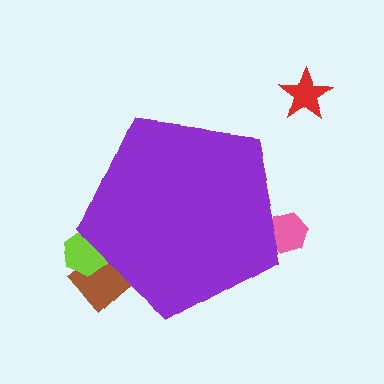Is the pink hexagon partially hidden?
Yes, the pink hexagon is partially hidden behind the purple pentagon.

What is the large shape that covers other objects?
A purple pentagon.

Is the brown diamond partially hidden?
Yes, the brown diamond is partially hidden behind the purple pentagon.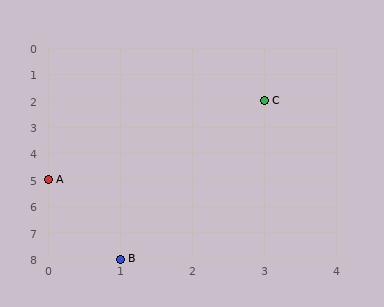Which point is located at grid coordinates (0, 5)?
Point A is at (0, 5).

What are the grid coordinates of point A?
Point A is at grid coordinates (0, 5).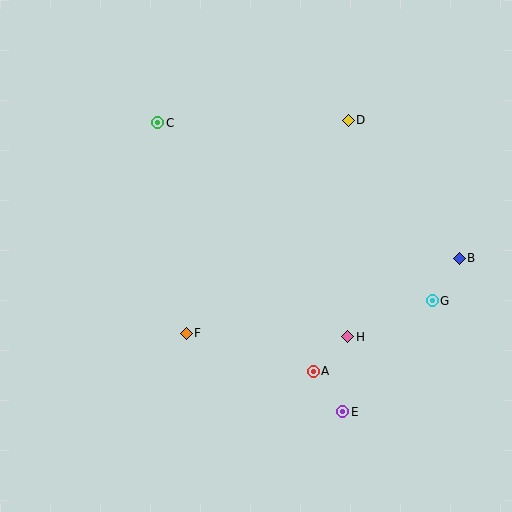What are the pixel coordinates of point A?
Point A is at (313, 371).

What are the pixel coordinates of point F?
Point F is at (186, 333).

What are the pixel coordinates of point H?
Point H is at (348, 337).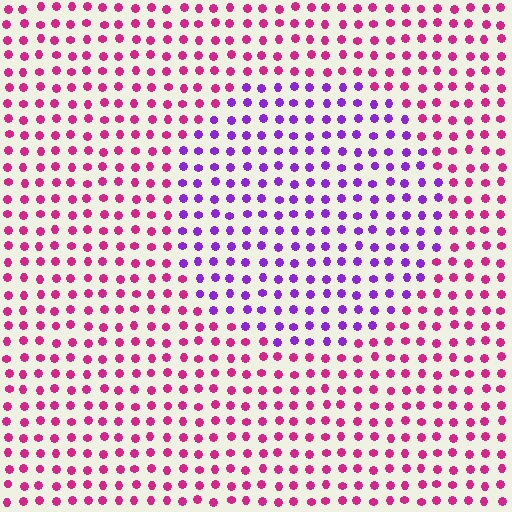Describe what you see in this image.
The image is filled with small magenta elements in a uniform arrangement. A circle-shaped region is visible where the elements are tinted to a slightly different hue, forming a subtle color boundary.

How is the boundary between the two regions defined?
The boundary is defined purely by a slight shift in hue (about 50 degrees). Spacing, size, and orientation are identical on both sides.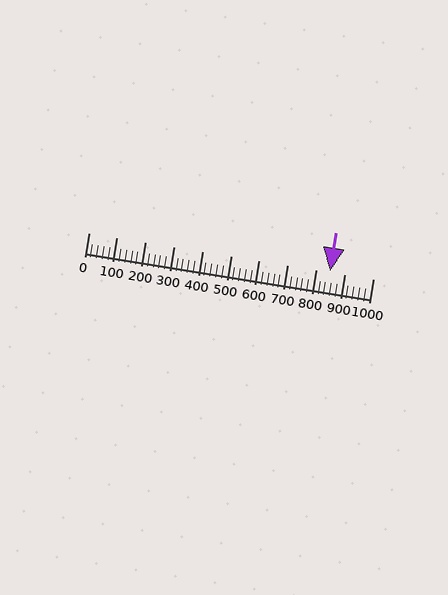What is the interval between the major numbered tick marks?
The major tick marks are spaced 100 units apart.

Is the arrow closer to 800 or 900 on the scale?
The arrow is closer to 800.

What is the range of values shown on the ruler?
The ruler shows values from 0 to 1000.